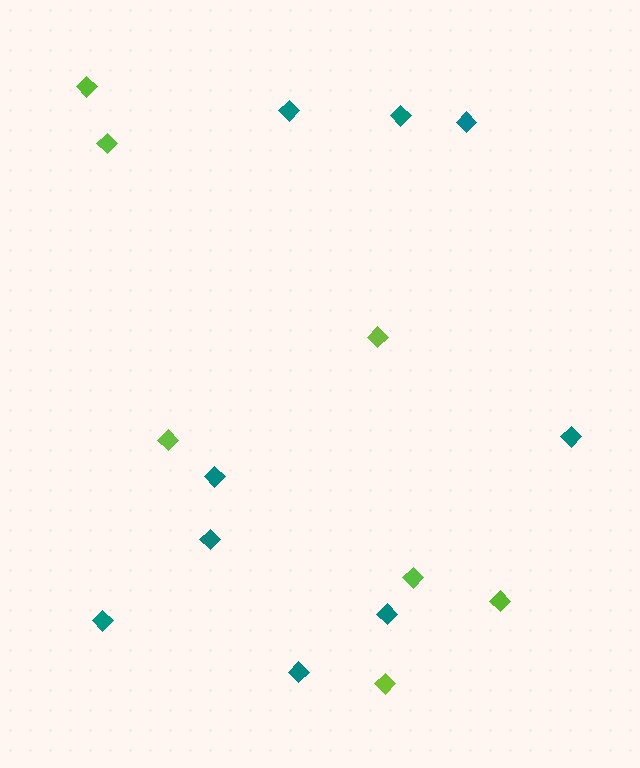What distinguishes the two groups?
There are 2 groups: one group of lime diamonds (7) and one group of teal diamonds (9).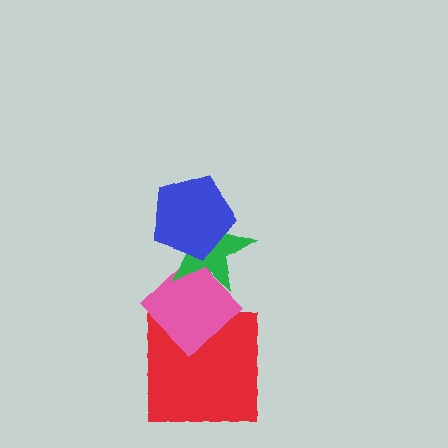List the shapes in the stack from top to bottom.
From top to bottom: the blue pentagon, the green star, the pink diamond, the red square.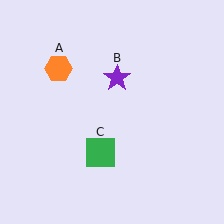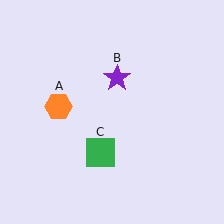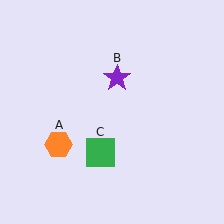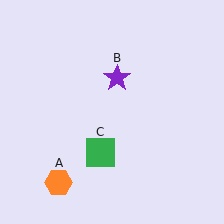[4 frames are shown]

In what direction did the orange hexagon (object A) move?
The orange hexagon (object A) moved down.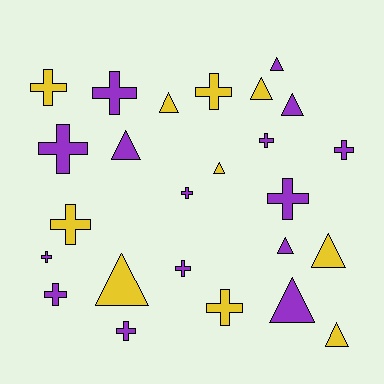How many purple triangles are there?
There are 5 purple triangles.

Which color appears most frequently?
Purple, with 15 objects.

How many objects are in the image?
There are 25 objects.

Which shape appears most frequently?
Cross, with 14 objects.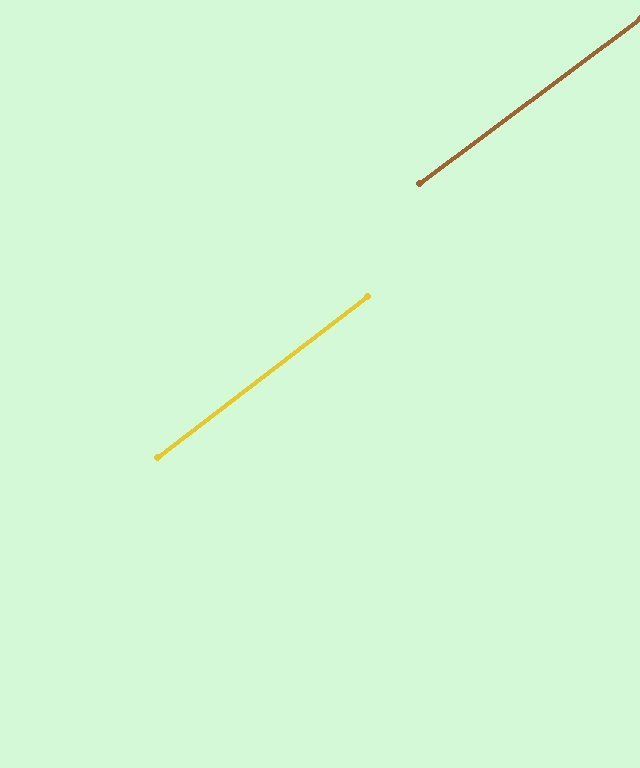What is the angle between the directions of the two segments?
Approximately 1 degree.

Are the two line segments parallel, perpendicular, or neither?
Parallel — their directions differ by only 0.8°.